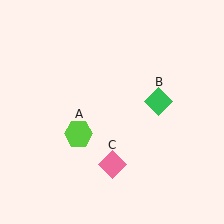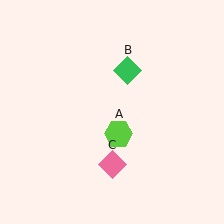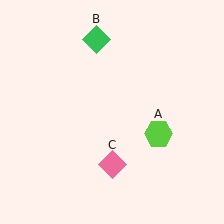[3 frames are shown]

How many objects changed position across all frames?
2 objects changed position: lime hexagon (object A), green diamond (object B).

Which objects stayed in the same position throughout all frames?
Pink diamond (object C) remained stationary.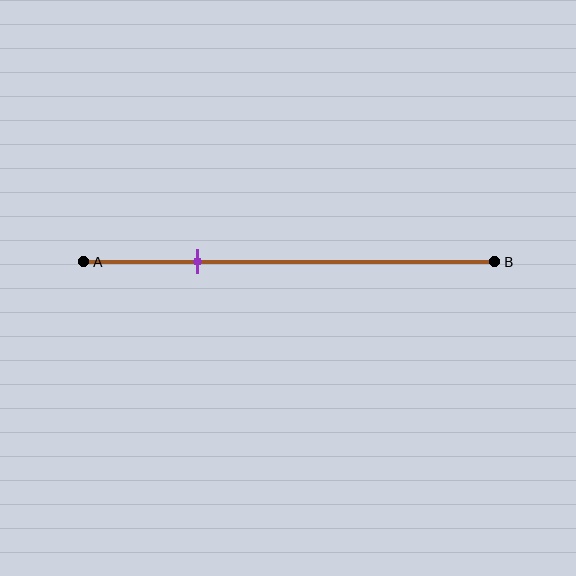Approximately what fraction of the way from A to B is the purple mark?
The purple mark is approximately 30% of the way from A to B.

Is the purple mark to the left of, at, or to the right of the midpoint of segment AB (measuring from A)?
The purple mark is to the left of the midpoint of segment AB.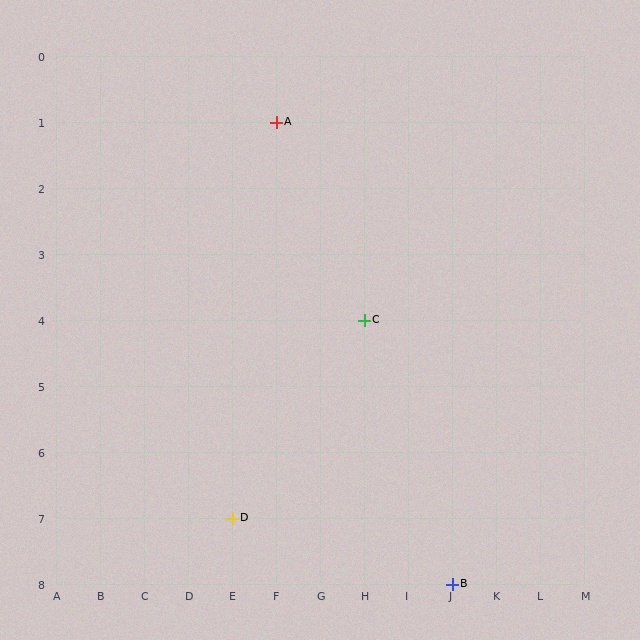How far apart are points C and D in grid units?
Points C and D are 3 columns and 3 rows apart (about 4.2 grid units diagonally).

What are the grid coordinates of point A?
Point A is at grid coordinates (F, 1).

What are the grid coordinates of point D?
Point D is at grid coordinates (E, 7).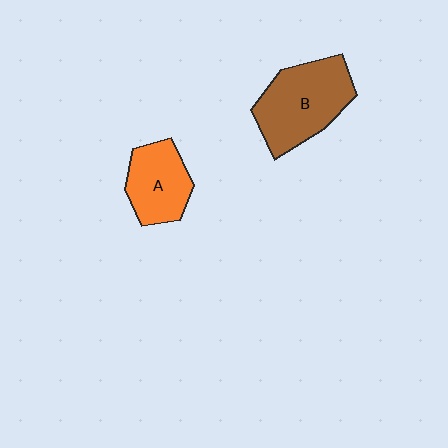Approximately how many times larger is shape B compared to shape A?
Approximately 1.5 times.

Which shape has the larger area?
Shape B (brown).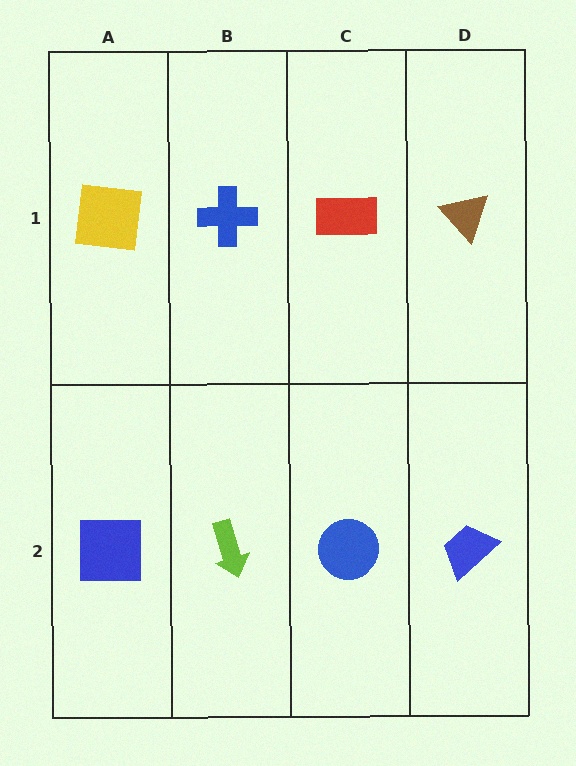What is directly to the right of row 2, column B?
A blue circle.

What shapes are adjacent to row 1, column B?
A lime arrow (row 2, column B), a yellow square (row 1, column A), a red rectangle (row 1, column C).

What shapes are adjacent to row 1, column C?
A blue circle (row 2, column C), a blue cross (row 1, column B), a brown triangle (row 1, column D).